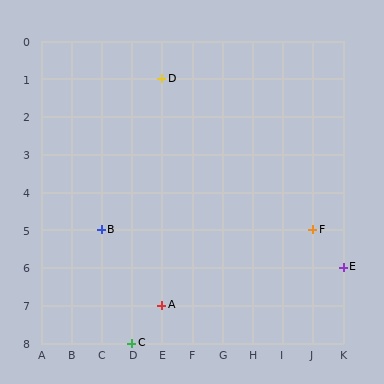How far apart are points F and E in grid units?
Points F and E are 1 column and 1 row apart (about 1.4 grid units diagonally).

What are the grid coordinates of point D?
Point D is at grid coordinates (E, 1).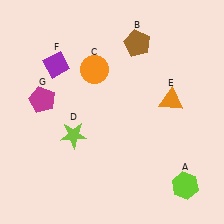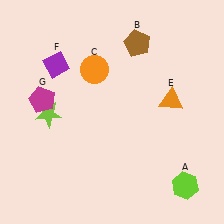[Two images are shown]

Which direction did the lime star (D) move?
The lime star (D) moved left.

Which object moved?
The lime star (D) moved left.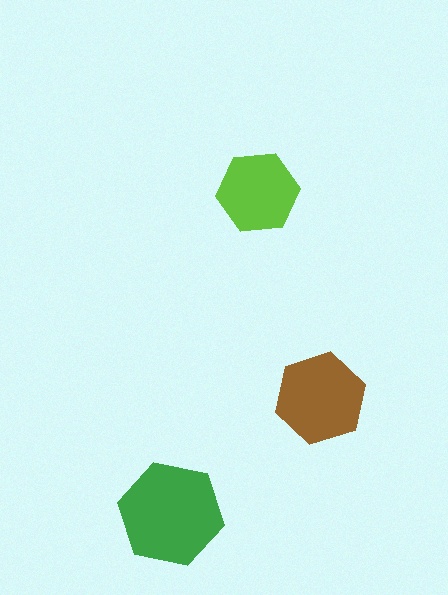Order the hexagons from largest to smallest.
the green one, the brown one, the lime one.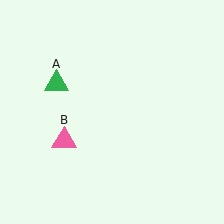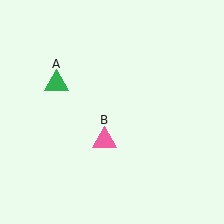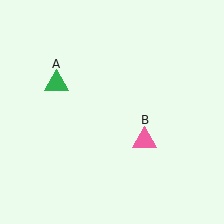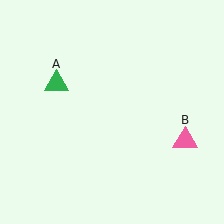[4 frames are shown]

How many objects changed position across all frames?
1 object changed position: pink triangle (object B).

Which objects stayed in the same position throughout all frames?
Green triangle (object A) remained stationary.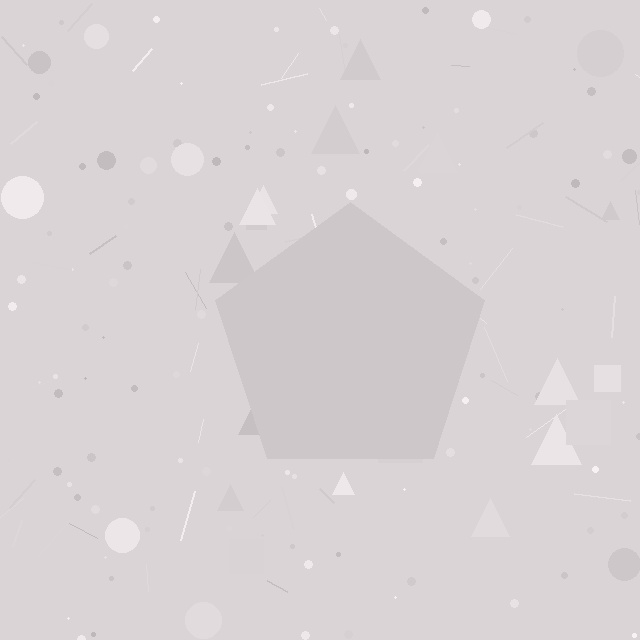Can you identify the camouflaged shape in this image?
The camouflaged shape is a pentagon.